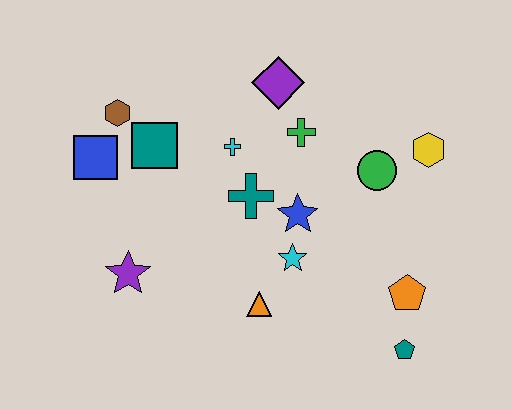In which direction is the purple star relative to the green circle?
The purple star is to the left of the green circle.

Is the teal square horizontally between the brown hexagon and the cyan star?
Yes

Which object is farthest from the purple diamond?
The teal pentagon is farthest from the purple diamond.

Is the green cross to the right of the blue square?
Yes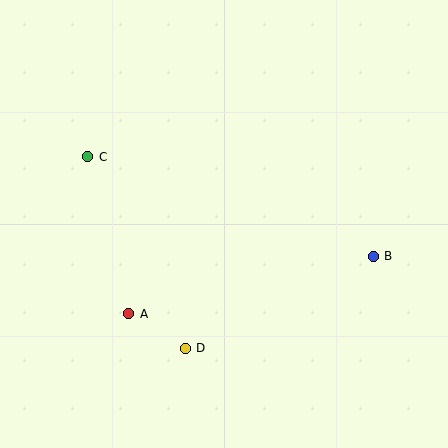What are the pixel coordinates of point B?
Point B is at (373, 256).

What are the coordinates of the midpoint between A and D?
The midpoint between A and D is at (157, 331).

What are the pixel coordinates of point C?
Point C is at (88, 157).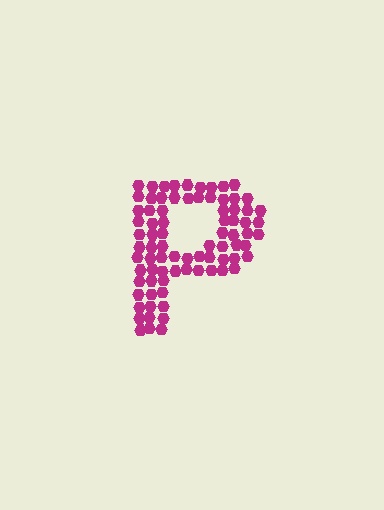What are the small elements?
The small elements are hexagons.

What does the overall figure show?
The overall figure shows the letter P.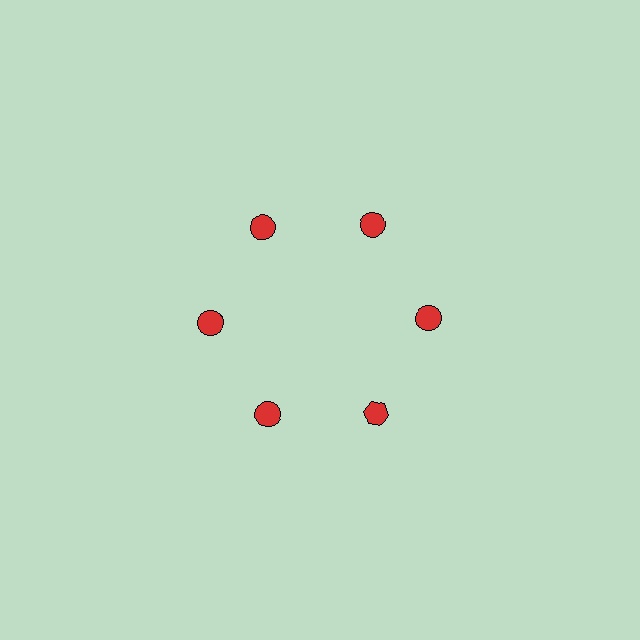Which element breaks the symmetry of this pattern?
The red hexagon at roughly the 5 o'clock position breaks the symmetry. All other shapes are red circles.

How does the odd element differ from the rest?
It has a different shape: hexagon instead of circle.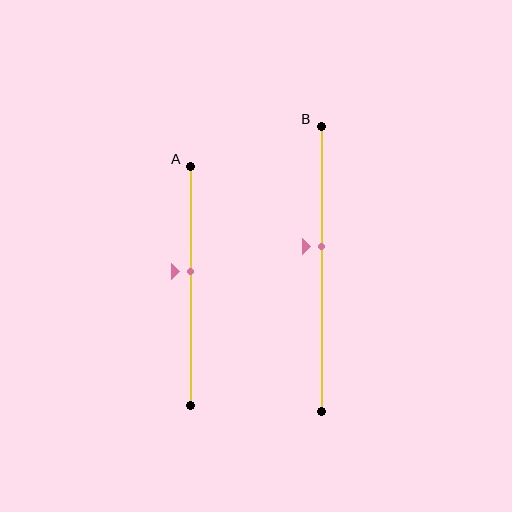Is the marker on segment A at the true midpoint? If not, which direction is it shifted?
No, the marker on segment A is shifted upward by about 6% of the segment length.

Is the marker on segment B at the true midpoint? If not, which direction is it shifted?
No, the marker on segment B is shifted upward by about 8% of the segment length.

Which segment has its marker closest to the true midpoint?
Segment A has its marker closest to the true midpoint.